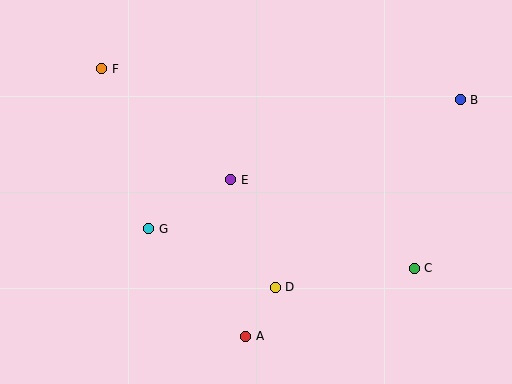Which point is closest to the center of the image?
Point E at (231, 180) is closest to the center.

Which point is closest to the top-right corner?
Point B is closest to the top-right corner.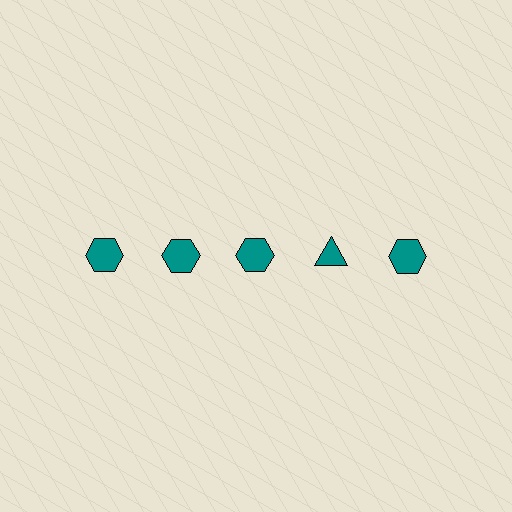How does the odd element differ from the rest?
It has a different shape: triangle instead of hexagon.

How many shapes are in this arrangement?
There are 5 shapes arranged in a grid pattern.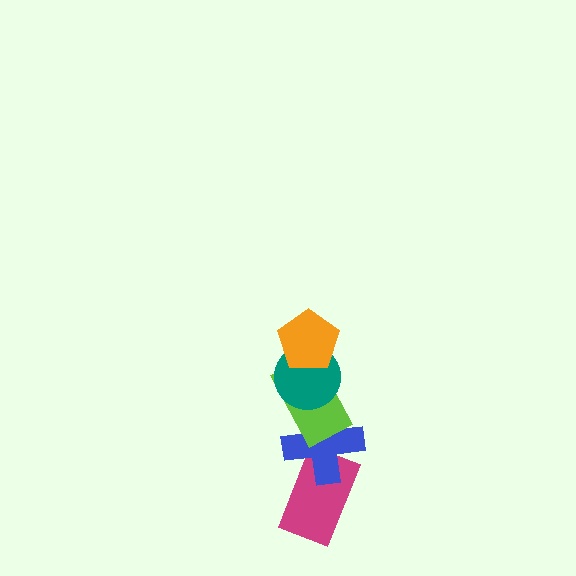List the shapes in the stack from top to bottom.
From top to bottom: the orange pentagon, the teal circle, the lime rectangle, the blue cross, the magenta rectangle.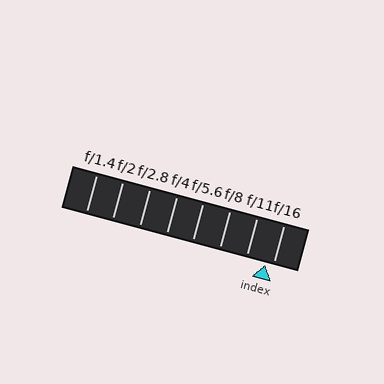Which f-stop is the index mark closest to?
The index mark is closest to f/16.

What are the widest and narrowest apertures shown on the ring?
The widest aperture shown is f/1.4 and the narrowest is f/16.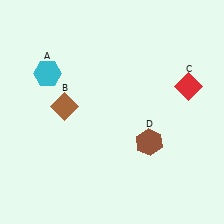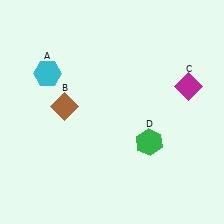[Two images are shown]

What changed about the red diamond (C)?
In Image 1, C is red. In Image 2, it changed to magenta.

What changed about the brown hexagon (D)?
In Image 1, D is brown. In Image 2, it changed to green.